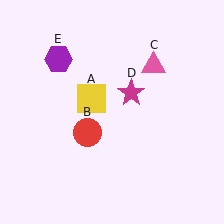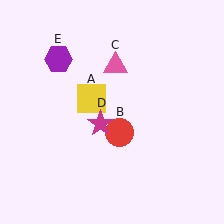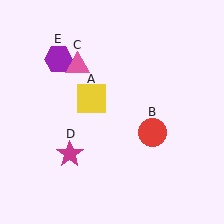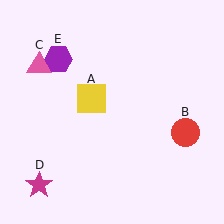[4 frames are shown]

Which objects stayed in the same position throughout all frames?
Yellow square (object A) and purple hexagon (object E) remained stationary.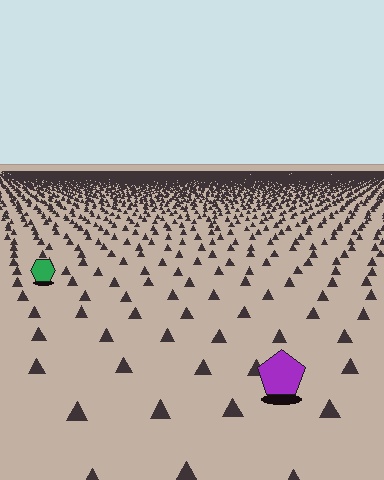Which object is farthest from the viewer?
The green hexagon is farthest from the viewer. It appears smaller and the ground texture around it is denser.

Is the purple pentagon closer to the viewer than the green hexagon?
Yes. The purple pentagon is closer — you can tell from the texture gradient: the ground texture is coarser near it.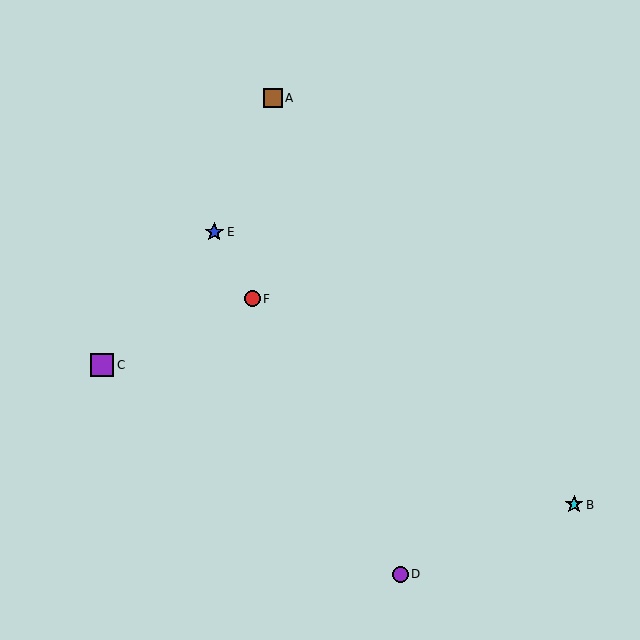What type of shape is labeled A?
Shape A is a brown square.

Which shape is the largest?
The purple square (labeled C) is the largest.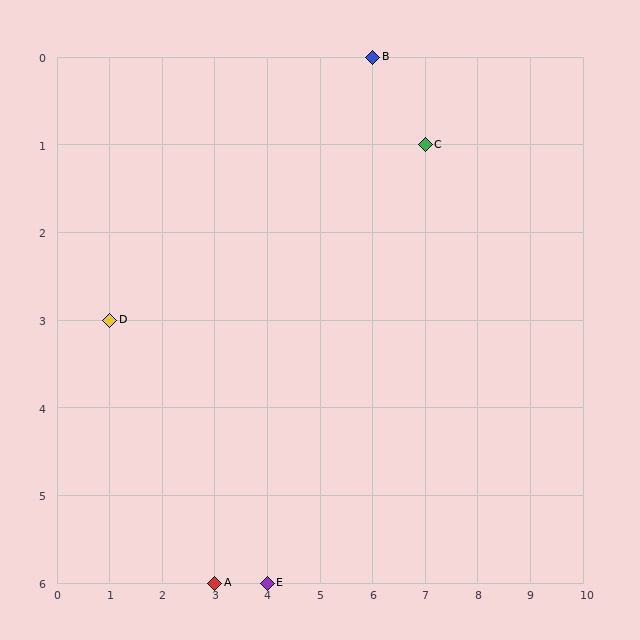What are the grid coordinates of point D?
Point D is at grid coordinates (1, 3).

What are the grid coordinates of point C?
Point C is at grid coordinates (7, 1).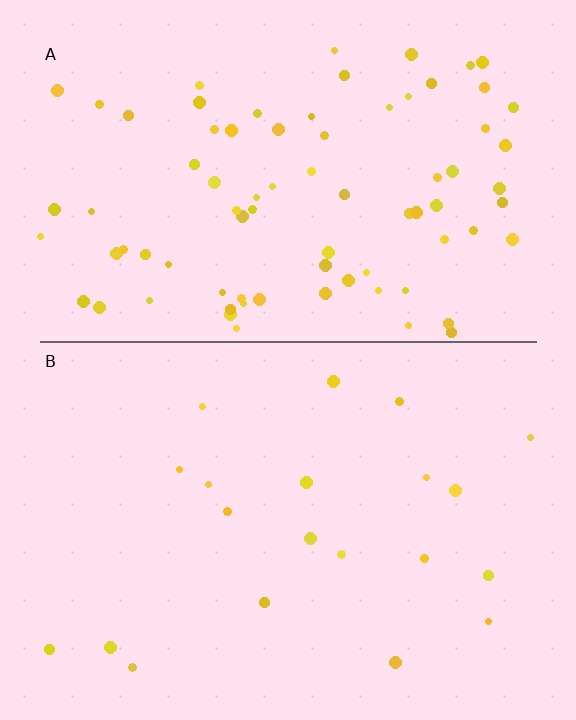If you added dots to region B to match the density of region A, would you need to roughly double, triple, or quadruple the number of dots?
Approximately quadruple.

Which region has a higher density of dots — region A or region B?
A (the top).